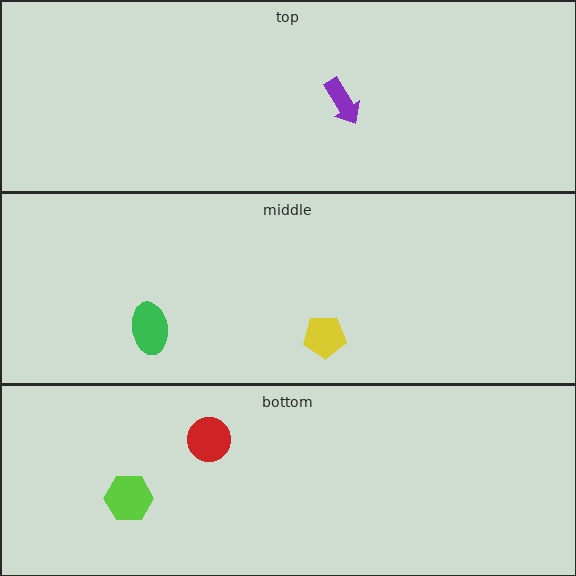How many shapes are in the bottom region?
2.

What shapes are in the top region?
The purple arrow.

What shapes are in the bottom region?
The red circle, the lime hexagon.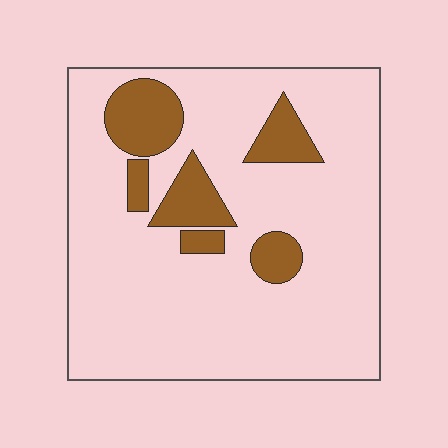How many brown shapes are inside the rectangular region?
6.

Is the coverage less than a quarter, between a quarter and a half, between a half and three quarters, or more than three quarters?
Less than a quarter.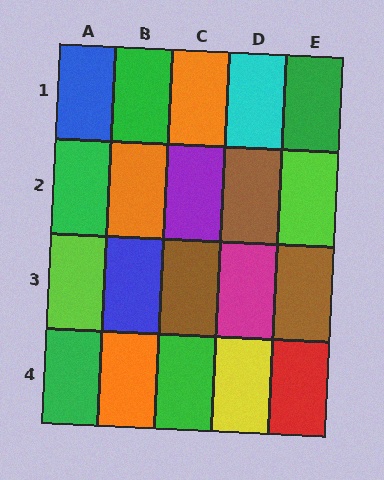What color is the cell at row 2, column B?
Orange.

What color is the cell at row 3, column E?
Brown.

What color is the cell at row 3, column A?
Lime.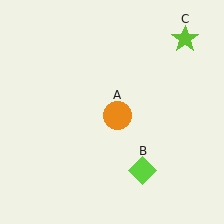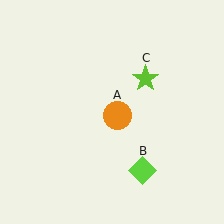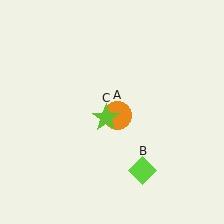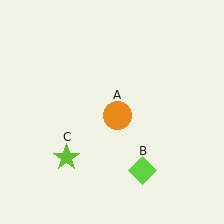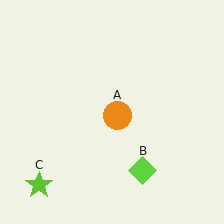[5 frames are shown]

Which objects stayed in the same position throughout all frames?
Orange circle (object A) and lime diamond (object B) remained stationary.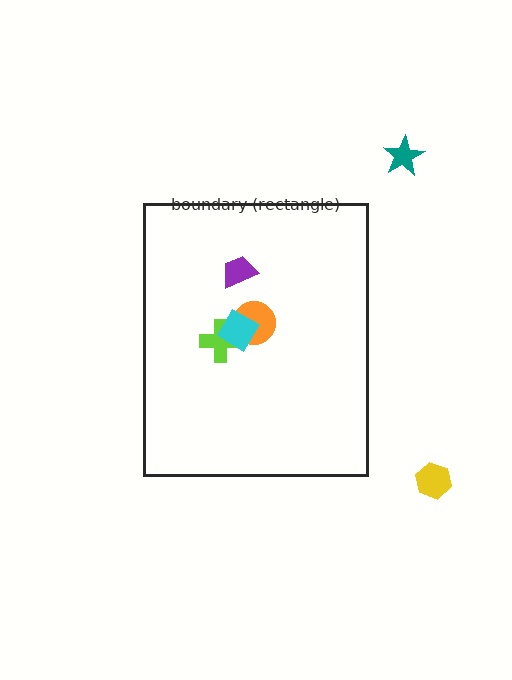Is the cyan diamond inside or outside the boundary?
Inside.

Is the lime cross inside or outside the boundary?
Inside.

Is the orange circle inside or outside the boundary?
Inside.